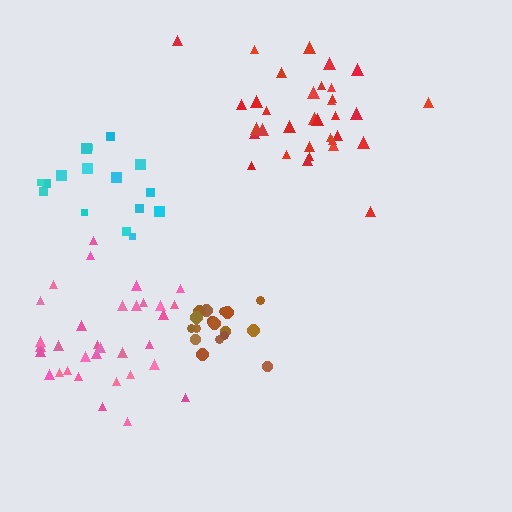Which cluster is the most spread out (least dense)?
Cyan.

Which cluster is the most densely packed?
Brown.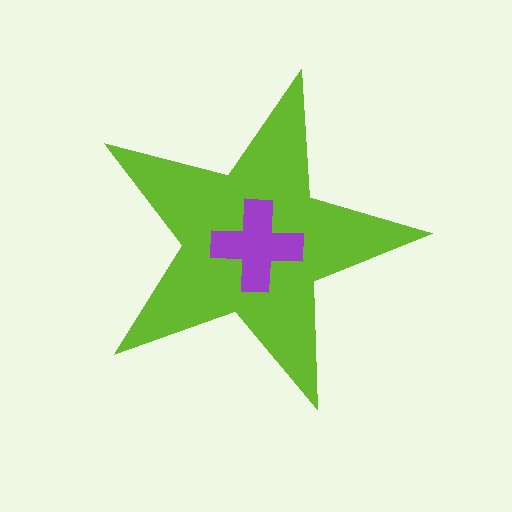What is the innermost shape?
The purple cross.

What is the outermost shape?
The lime star.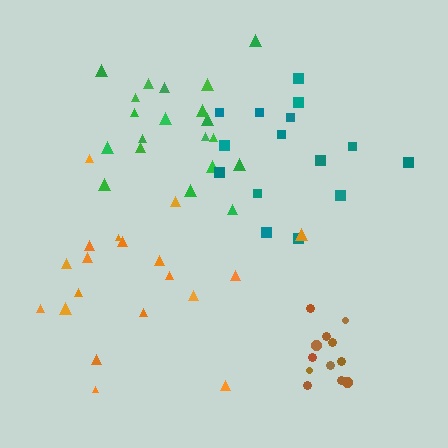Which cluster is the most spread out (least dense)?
Orange.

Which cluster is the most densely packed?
Brown.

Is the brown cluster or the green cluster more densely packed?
Brown.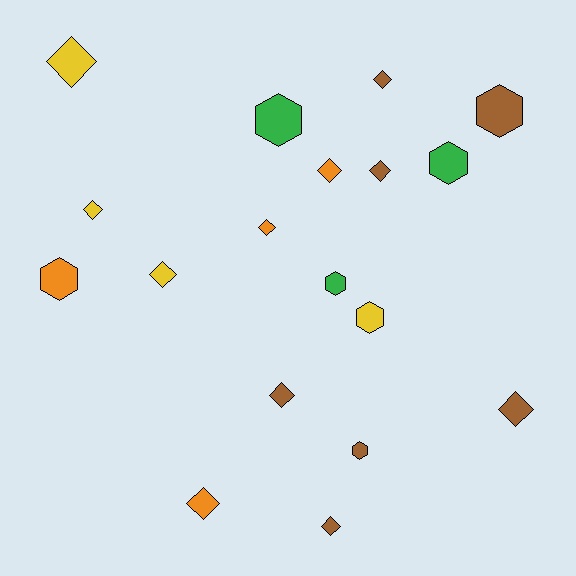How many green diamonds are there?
There are no green diamonds.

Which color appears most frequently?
Brown, with 7 objects.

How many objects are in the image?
There are 18 objects.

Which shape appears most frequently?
Diamond, with 11 objects.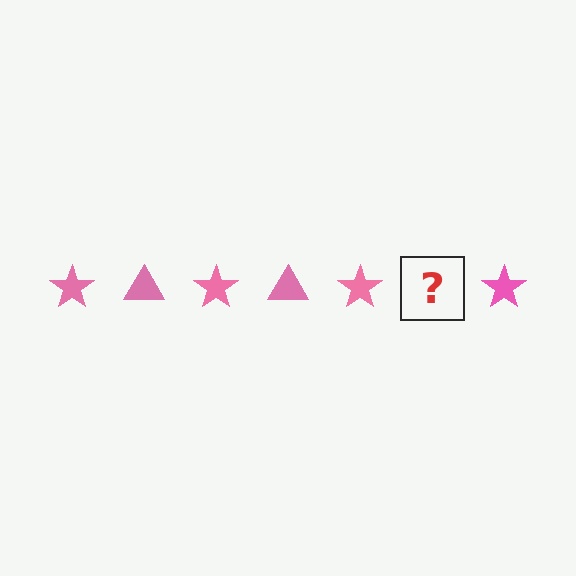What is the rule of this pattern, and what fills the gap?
The rule is that the pattern cycles through star, triangle shapes in pink. The gap should be filled with a pink triangle.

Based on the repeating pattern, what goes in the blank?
The blank should be a pink triangle.